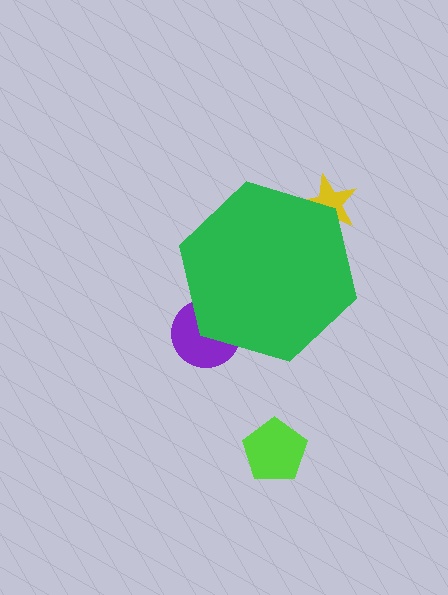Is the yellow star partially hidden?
Yes, the yellow star is partially hidden behind the green hexagon.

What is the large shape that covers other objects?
A green hexagon.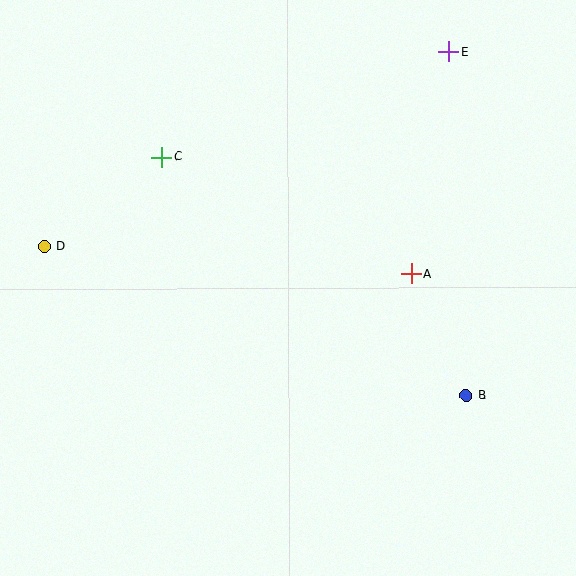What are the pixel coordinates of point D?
Point D is at (44, 247).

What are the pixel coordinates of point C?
Point C is at (162, 157).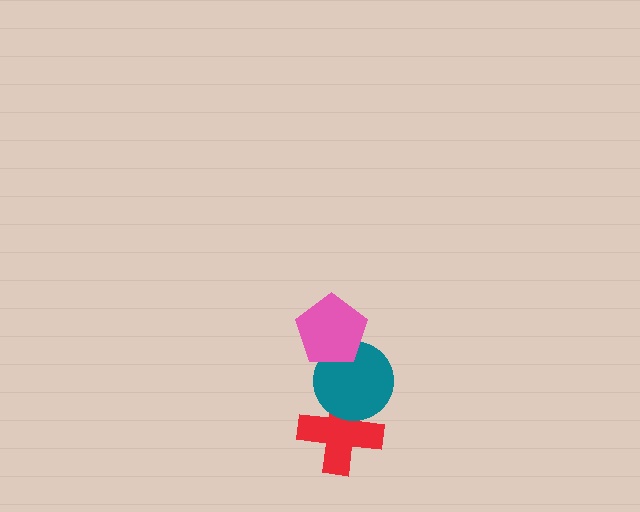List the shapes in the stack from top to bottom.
From top to bottom: the pink pentagon, the teal circle, the red cross.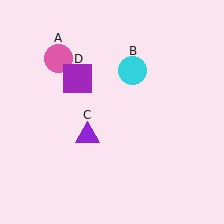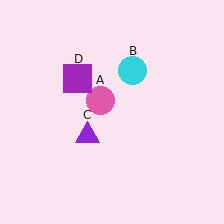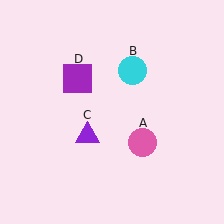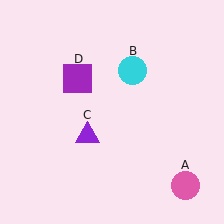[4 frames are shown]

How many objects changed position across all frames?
1 object changed position: pink circle (object A).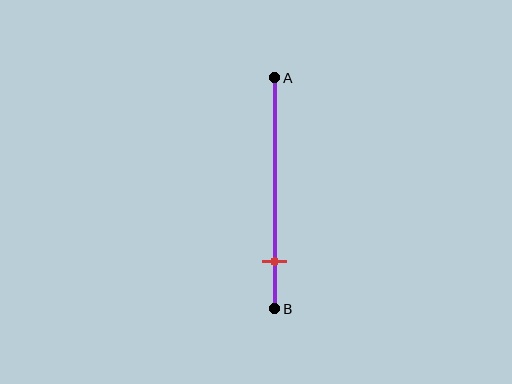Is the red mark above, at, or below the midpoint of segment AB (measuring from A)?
The red mark is below the midpoint of segment AB.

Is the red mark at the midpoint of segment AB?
No, the mark is at about 80% from A, not at the 50% midpoint.